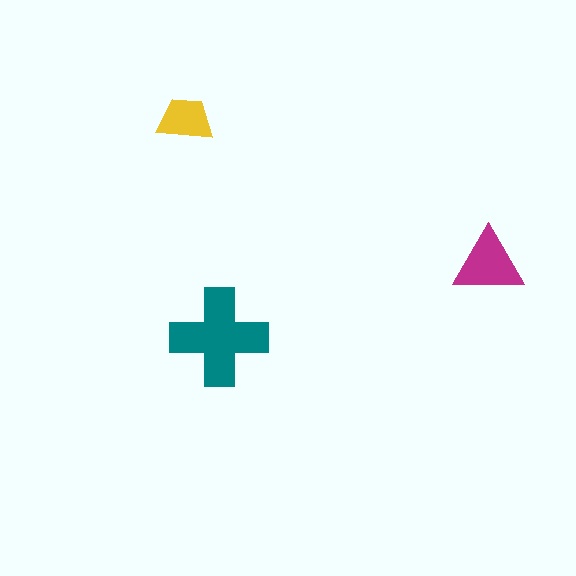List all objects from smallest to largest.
The yellow trapezoid, the magenta triangle, the teal cross.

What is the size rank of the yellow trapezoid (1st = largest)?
3rd.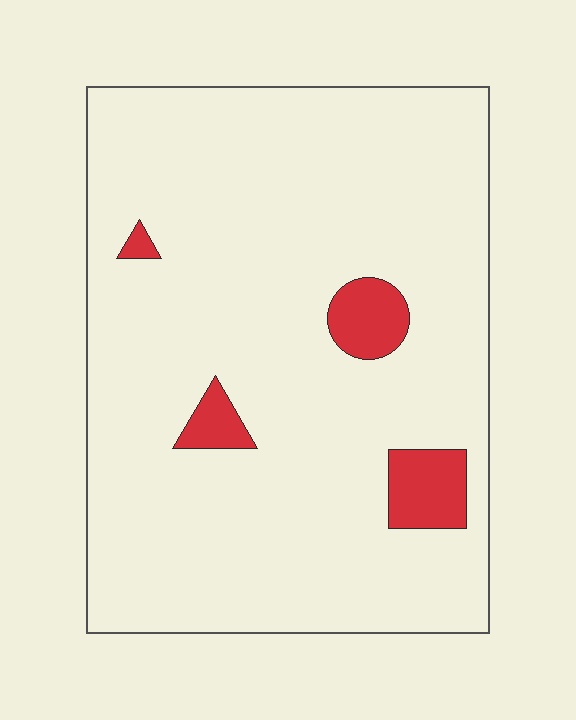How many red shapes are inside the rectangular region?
4.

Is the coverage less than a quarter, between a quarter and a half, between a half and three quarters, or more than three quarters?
Less than a quarter.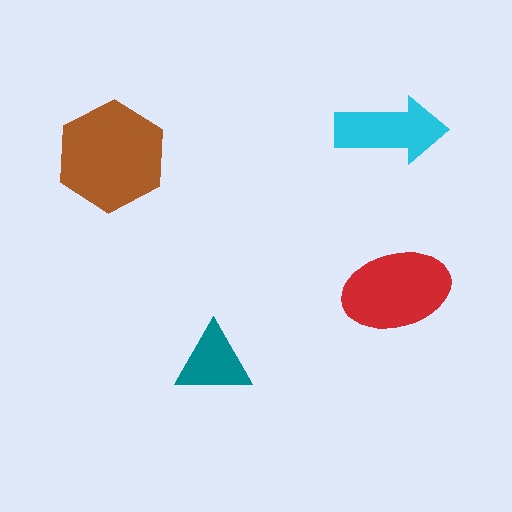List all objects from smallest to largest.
The teal triangle, the cyan arrow, the red ellipse, the brown hexagon.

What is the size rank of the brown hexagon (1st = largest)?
1st.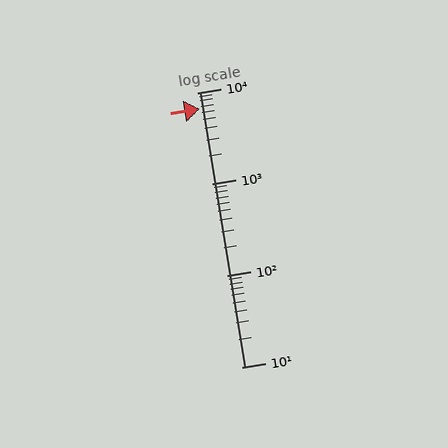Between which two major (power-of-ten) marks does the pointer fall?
The pointer is between 1000 and 10000.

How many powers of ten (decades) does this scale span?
The scale spans 3 decades, from 10 to 10000.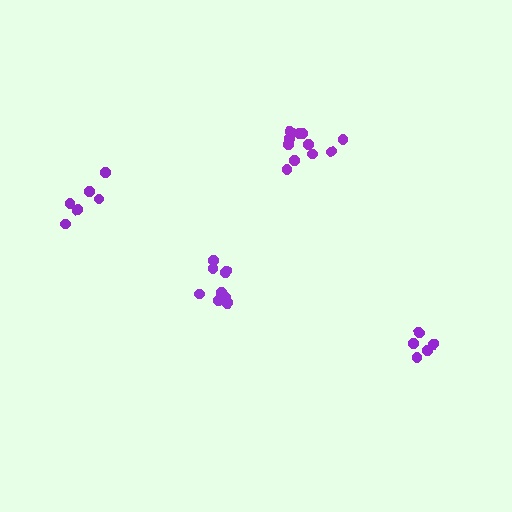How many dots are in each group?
Group 1: 5 dots, Group 2: 11 dots, Group 3: 6 dots, Group 4: 9 dots (31 total).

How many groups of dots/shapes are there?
There are 4 groups.